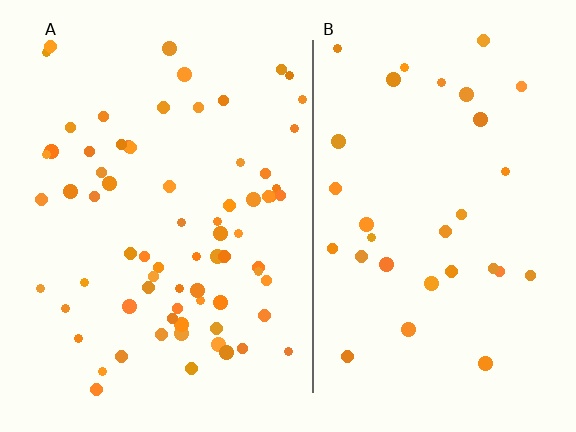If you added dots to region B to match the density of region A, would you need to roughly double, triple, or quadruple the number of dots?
Approximately double.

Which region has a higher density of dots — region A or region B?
A (the left).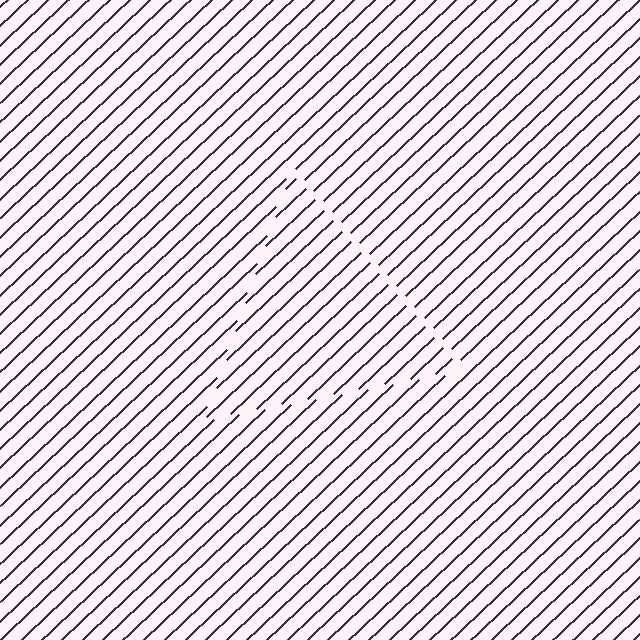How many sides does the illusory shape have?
3 sides — the line-ends trace a triangle.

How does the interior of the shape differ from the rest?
The interior of the shape contains the same grating, shifted by half a period — the contour is defined by the phase discontinuity where line-ends from the inner and outer gratings abut.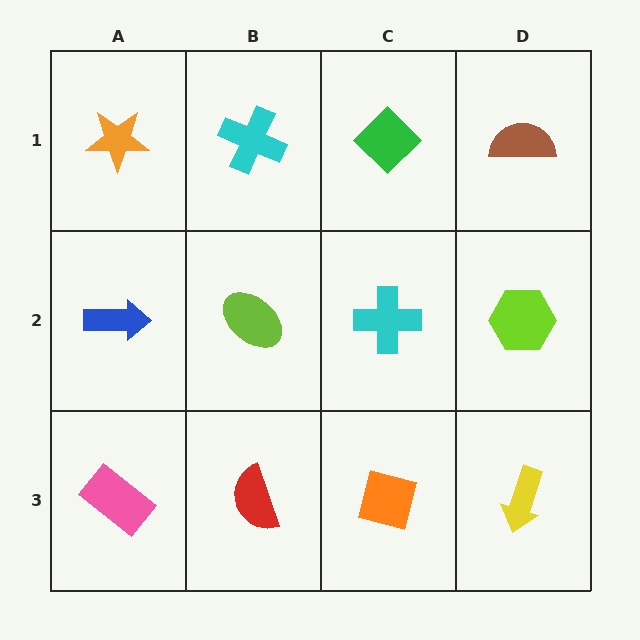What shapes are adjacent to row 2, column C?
A green diamond (row 1, column C), an orange square (row 3, column C), a lime ellipse (row 2, column B), a lime hexagon (row 2, column D).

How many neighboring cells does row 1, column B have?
3.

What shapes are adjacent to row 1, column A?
A blue arrow (row 2, column A), a cyan cross (row 1, column B).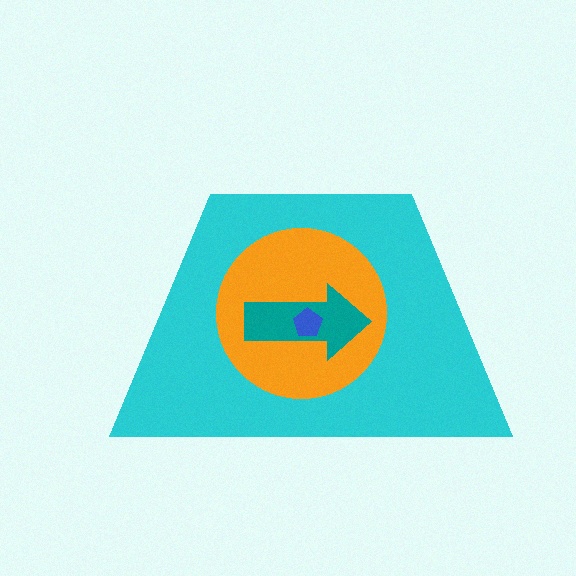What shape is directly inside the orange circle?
The teal arrow.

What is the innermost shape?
The blue pentagon.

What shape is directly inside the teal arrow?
The blue pentagon.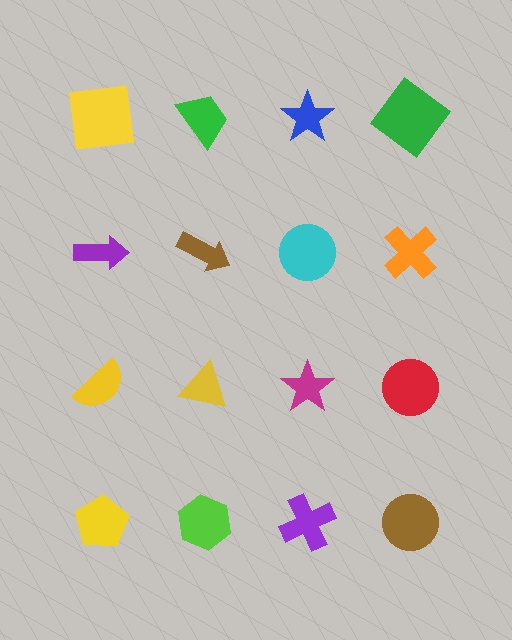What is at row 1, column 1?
A yellow square.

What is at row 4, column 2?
A lime hexagon.